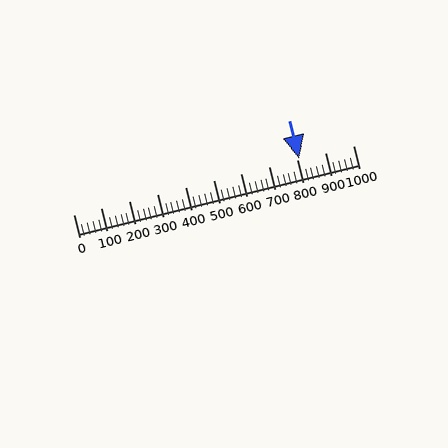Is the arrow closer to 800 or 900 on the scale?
The arrow is closer to 800.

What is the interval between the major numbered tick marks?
The major tick marks are spaced 100 units apart.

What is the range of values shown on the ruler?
The ruler shows values from 0 to 1000.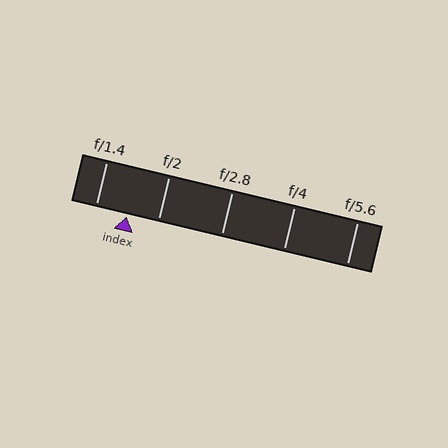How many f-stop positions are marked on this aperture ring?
There are 5 f-stop positions marked.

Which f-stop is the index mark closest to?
The index mark is closest to f/2.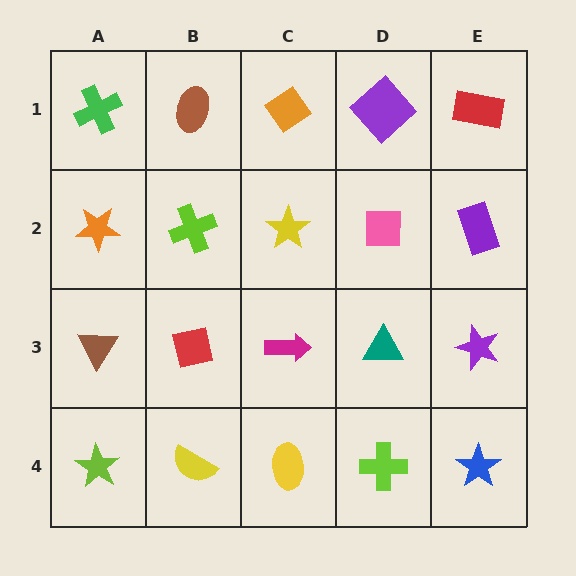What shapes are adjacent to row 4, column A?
A brown triangle (row 3, column A), a yellow semicircle (row 4, column B).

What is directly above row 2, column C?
An orange diamond.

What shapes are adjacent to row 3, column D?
A pink square (row 2, column D), a lime cross (row 4, column D), a magenta arrow (row 3, column C), a purple star (row 3, column E).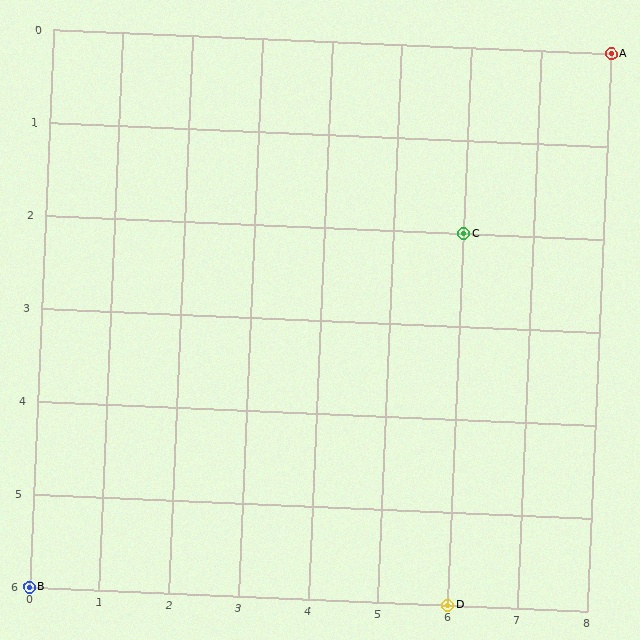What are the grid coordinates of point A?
Point A is at grid coordinates (8, 0).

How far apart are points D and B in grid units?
Points D and B are 6 columns apart.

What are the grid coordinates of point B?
Point B is at grid coordinates (0, 6).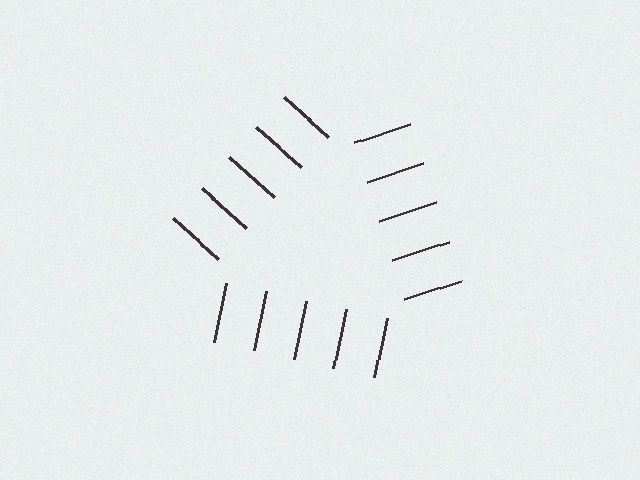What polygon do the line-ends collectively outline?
An illusory triangle — the line segments terminate on its edges but no continuous stroke is drawn.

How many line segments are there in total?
15 — 5 along each of the 3 edges.